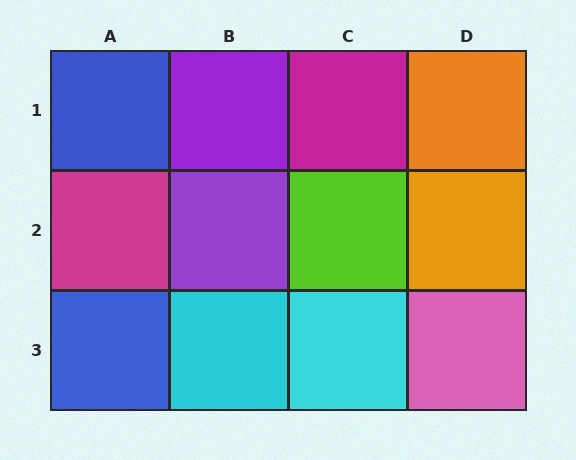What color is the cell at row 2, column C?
Lime.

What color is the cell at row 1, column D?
Orange.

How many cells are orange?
2 cells are orange.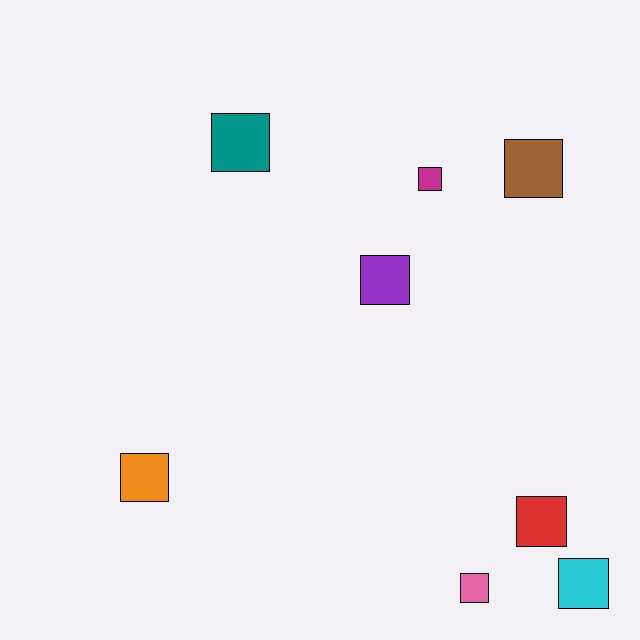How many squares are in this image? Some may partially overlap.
There are 8 squares.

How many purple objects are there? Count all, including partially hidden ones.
There is 1 purple object.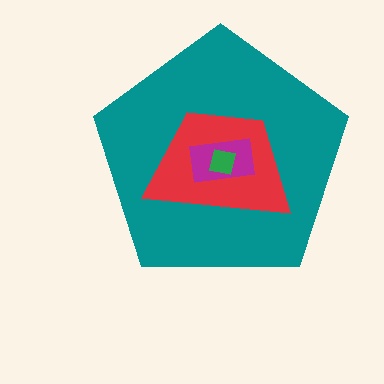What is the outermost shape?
The teal pentagon.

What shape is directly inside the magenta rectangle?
The green square.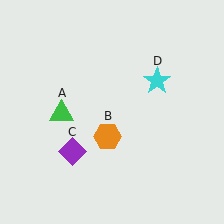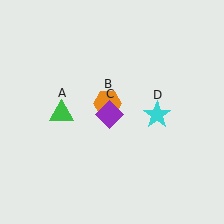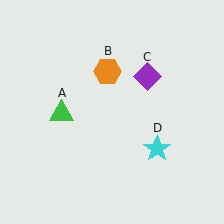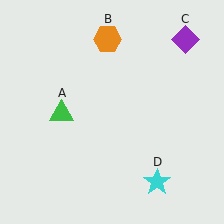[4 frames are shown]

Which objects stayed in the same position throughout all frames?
Green triangle (object A) remained stationary.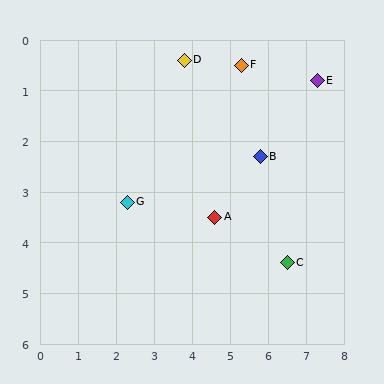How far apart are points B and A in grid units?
Points B and A are about 1.7 grid units apart.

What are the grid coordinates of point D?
Point D is at approximately (3.8, 0.4).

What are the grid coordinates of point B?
Point B is at approximately (5.8, 2.3).